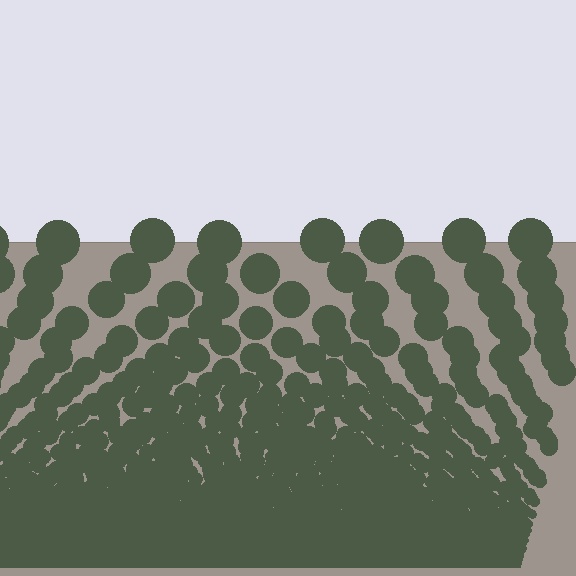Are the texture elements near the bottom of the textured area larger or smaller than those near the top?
Smaller. The gradient is inverted — elements near the bottom are smaller and denser.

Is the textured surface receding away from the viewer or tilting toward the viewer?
The surface appears to tilt toward the viewer. Texture elements get larger and sparser toward the top.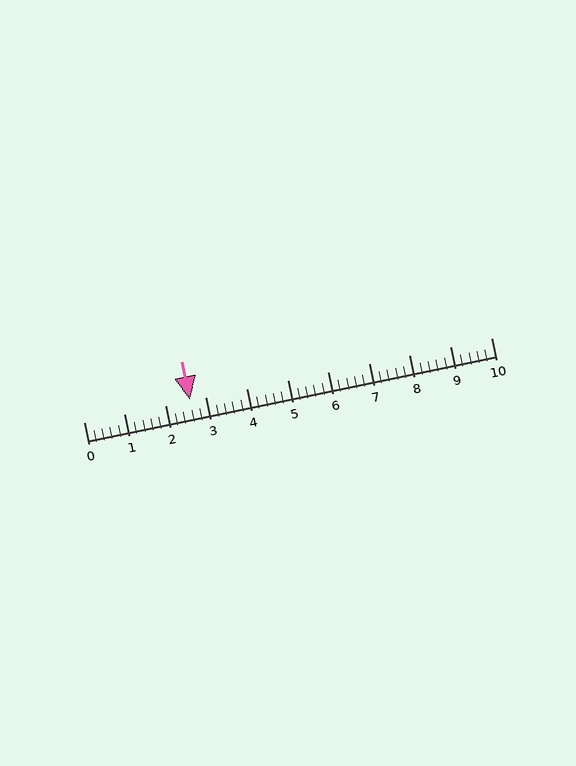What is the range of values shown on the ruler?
The ruler shows values from 0 to 10.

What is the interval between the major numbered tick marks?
The major tick marks are spaced 1 units apart.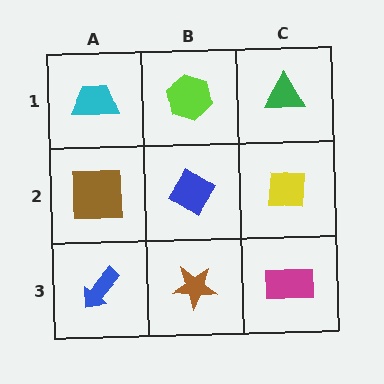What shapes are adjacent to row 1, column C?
A yellow square (row 2, column C), a lime hexagon (row 1, column B).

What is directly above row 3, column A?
A brown square.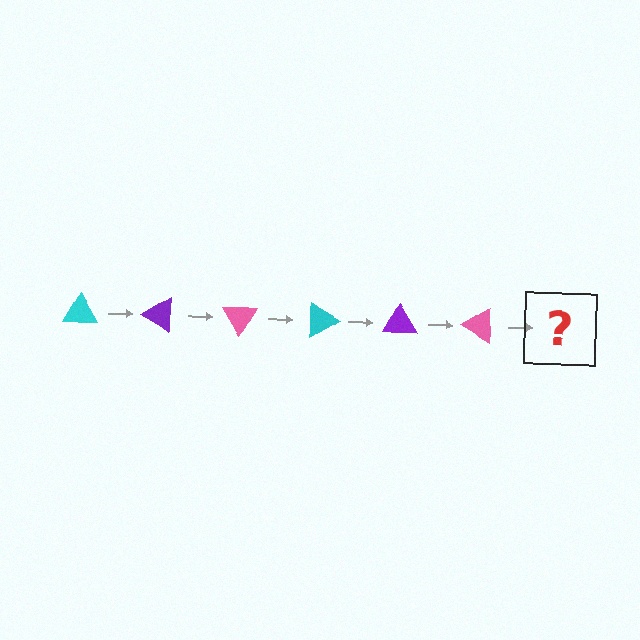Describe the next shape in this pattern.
It should be a cyan triangle, rotated 180 degrees from the start.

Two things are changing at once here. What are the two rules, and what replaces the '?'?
The two rules are that it rotates 30 degrees each step and the color cycles through cyan, purple, and pink. The '?' should be a cyan triangle, rotated 180 degrees from the start.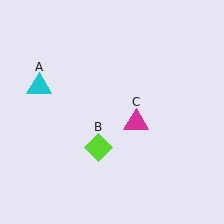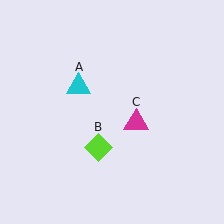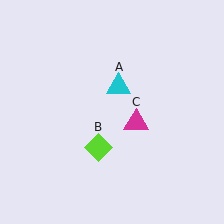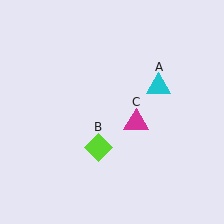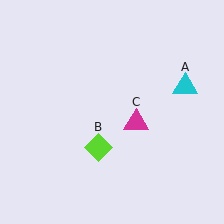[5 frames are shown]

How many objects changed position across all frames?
1 object changed position: cyan triangle (object A).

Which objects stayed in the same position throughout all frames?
Lime diamond (object B) and magenta triangle (object C) remained stationary.